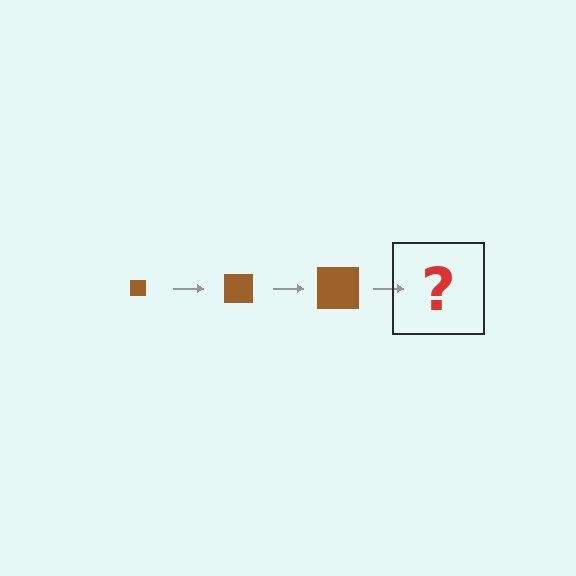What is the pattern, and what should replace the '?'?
The pattern is that the square gets progressively larger each step. The '?' should be a brown square, larger than the previous one.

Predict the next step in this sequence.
The next step is a brown square, larger than the previous one.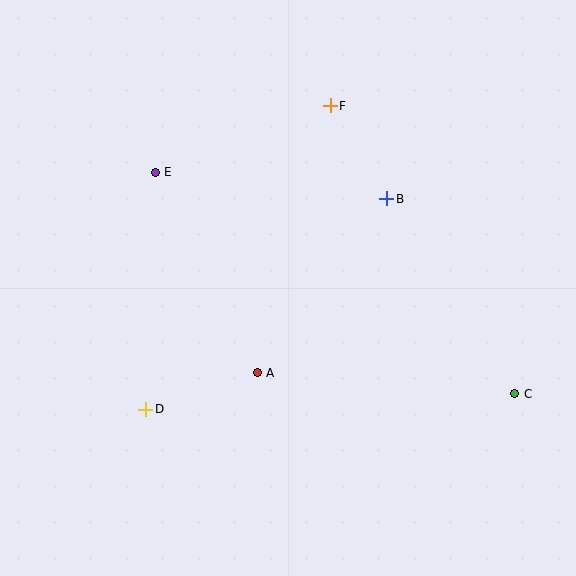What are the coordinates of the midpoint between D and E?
The midpoint between D and E is at (150, 291).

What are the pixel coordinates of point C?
Point C is at (515, 394).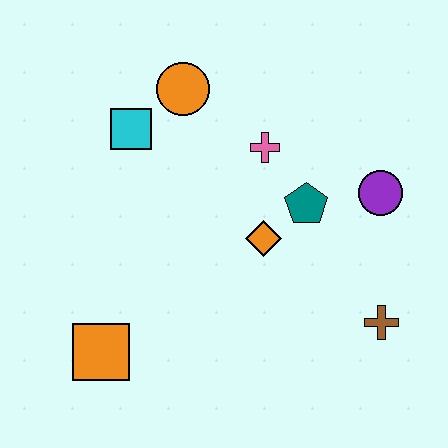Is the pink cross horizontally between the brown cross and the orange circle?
Yes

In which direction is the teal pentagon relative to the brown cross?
The teal pentagon is above the brown cross.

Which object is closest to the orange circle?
The cyan square is closest to the orange circle.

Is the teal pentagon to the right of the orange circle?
Yes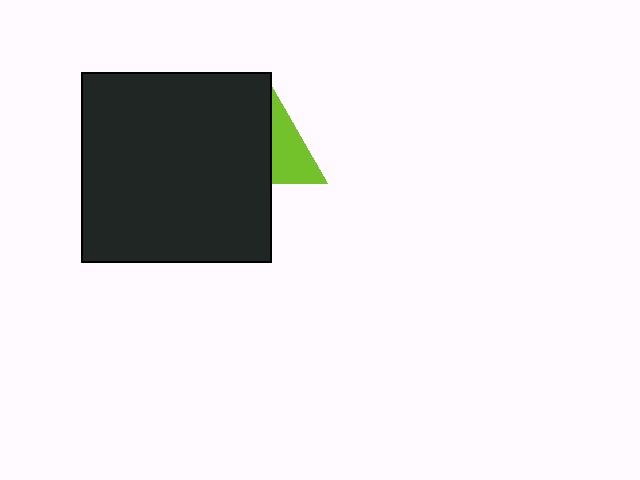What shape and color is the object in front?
The object in front is a black square.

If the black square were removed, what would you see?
You would see the complete lime triangle.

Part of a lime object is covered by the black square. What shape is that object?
It is a triangle.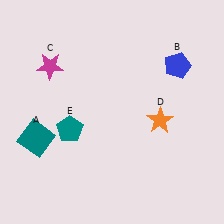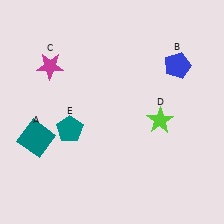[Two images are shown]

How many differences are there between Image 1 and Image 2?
There is 1 difference between the two images.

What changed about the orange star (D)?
In Image 1, D is orange. In Image 2, it changed to lime.